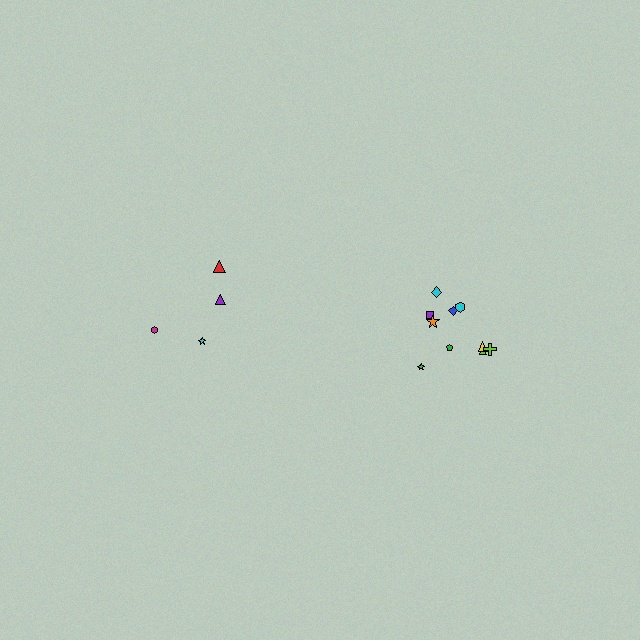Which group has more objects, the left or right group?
The right group.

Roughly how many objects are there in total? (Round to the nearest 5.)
Roughly 15 objects in total.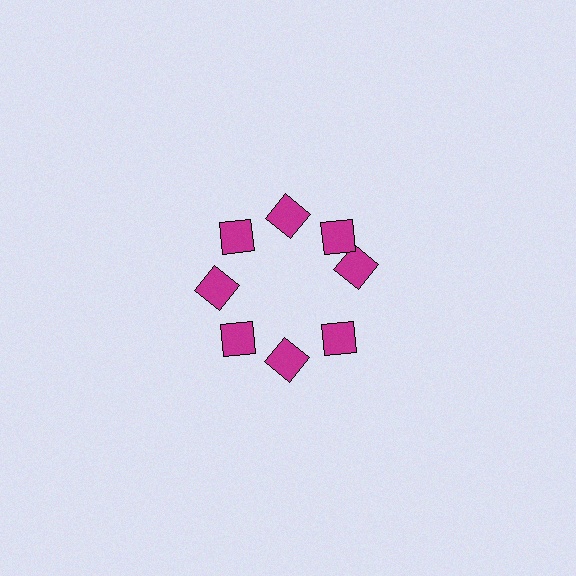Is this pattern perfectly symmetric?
No. The 8 magenta diamonds are arranged in a ring, but one element near the 3 o'clock position is rotated out of alignment along the ring, breaking the 8-fold rotational symmetry.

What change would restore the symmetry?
The symmetry would be restored by rotating it back into even spacing with its neighbors so that all 8 diamonds sit at equal angles and equal distance from the center.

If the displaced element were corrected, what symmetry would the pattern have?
It would have 8-fold rotational symmetry — the pattern would map onto itself every 45 degrees.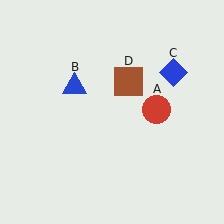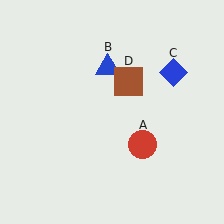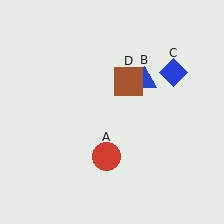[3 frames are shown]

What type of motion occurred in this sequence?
The red circle (object A), blue triangle (object B) rotated clockwise around the center of the scene.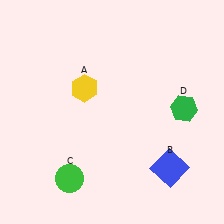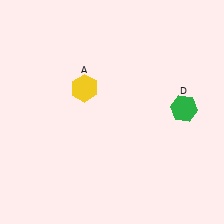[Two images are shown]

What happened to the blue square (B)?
The blue square (B) was removed in Image 2. It was in the bottom-right area of Image 1.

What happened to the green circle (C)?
The green circle (C) was removed in Image 2. It was in the bottom-left area of Image 1.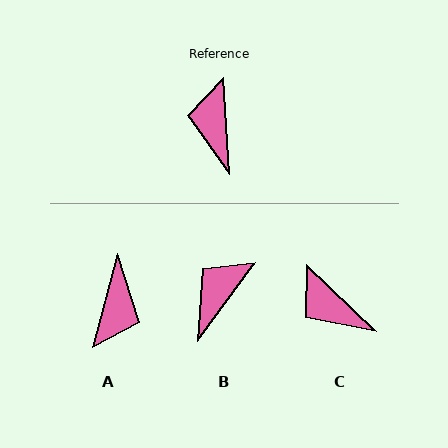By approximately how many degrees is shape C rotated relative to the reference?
Approximately 43 degrees counter-clockwise.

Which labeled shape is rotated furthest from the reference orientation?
A, about 162 degrees away.